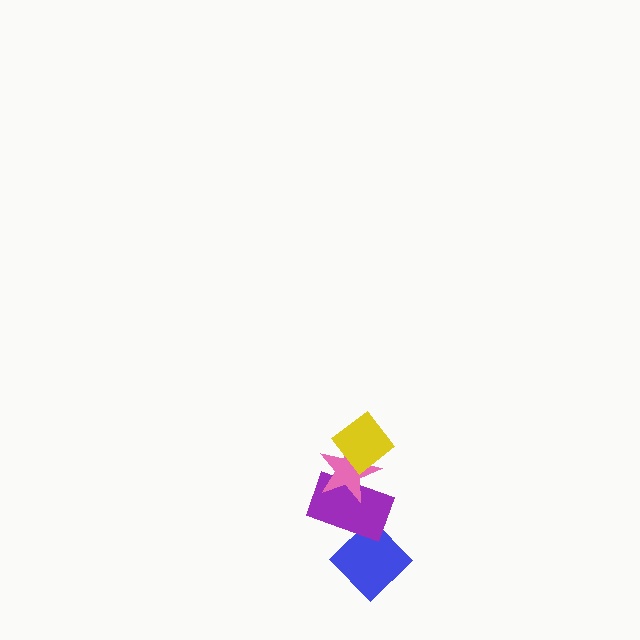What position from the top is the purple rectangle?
The purple rectangle is 3rd from the top.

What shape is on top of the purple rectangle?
The pink star is on top of the purple rectangle.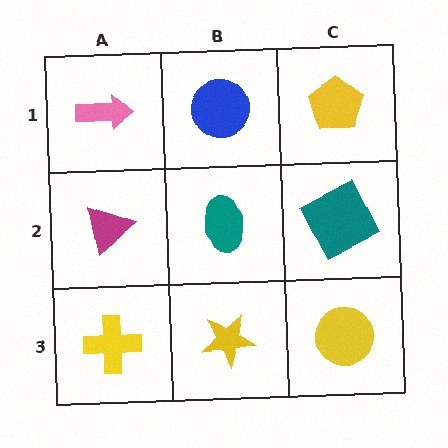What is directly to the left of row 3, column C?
A yellow star.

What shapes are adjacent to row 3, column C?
A teal square (row 2, column C), a yellow star (row 3, column B).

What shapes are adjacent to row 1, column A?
A magenta triangle (row 2, column A), a blue circle (row 1, column B).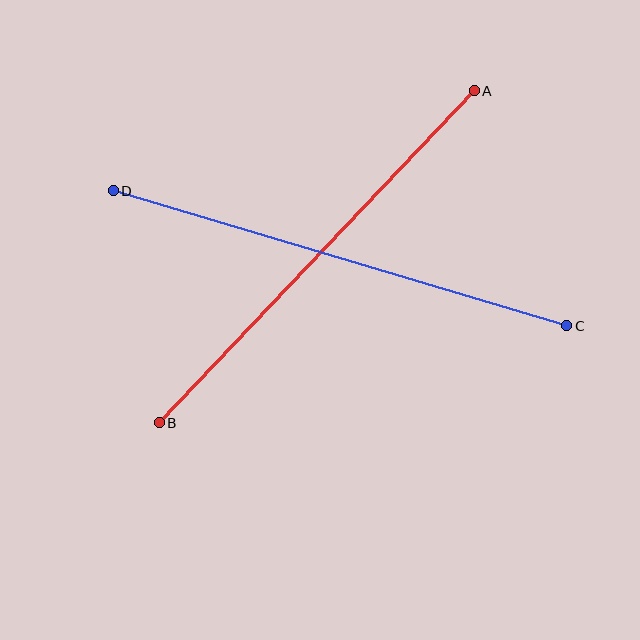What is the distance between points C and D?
The distance is approximately 473 pixels.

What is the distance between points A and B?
The distance is approximately 458 pixels.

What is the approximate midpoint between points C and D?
The midpoint is at approximately (340, 258) pixels.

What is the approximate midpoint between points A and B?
The midpoint is at approximately (317, 257) pixels.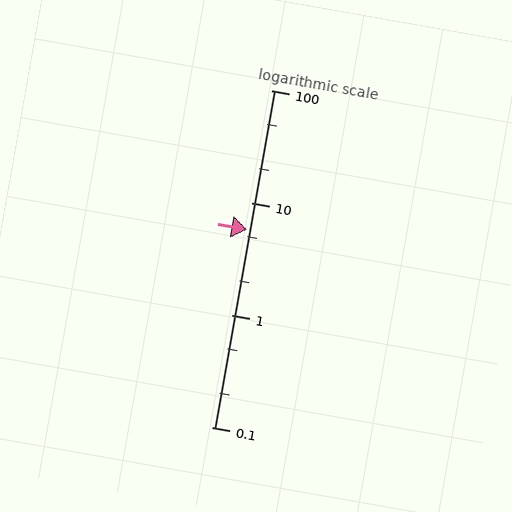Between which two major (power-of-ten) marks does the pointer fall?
The pointer is between 1 and 10.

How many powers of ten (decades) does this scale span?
The scale spans 3 decades, from 0.1 to 100.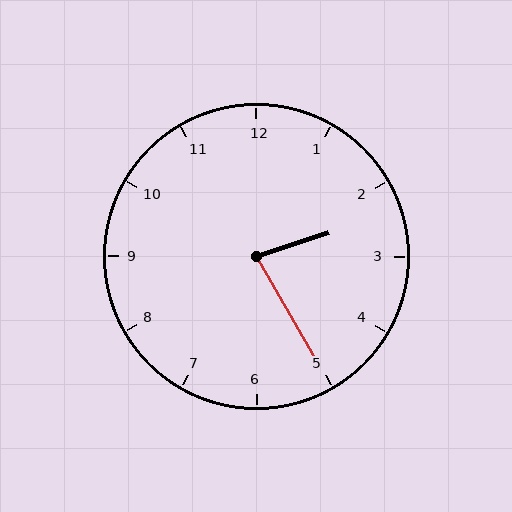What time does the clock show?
2:25.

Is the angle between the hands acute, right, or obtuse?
It is acute.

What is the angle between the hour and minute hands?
Approximately 78 degrees.